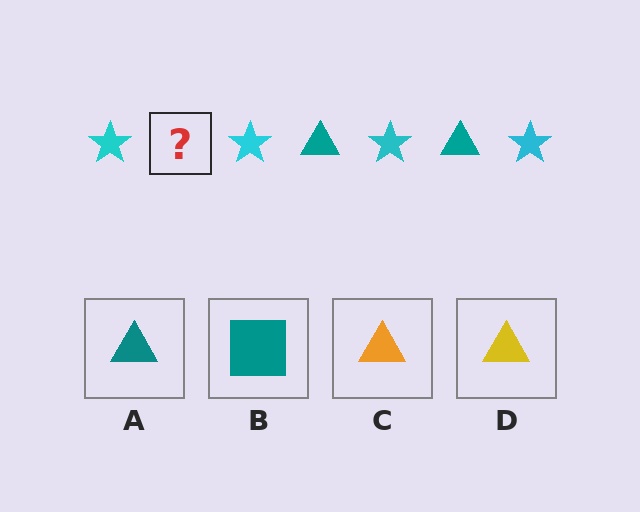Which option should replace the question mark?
Option A.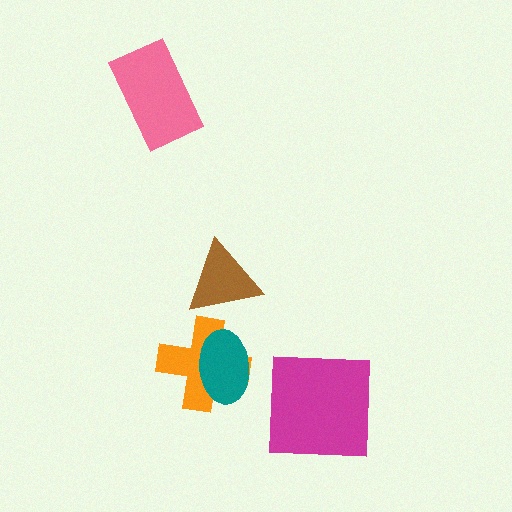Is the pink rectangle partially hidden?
No, no other shape covers it.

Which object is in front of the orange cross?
The teal ellipse is in front of the orange cross.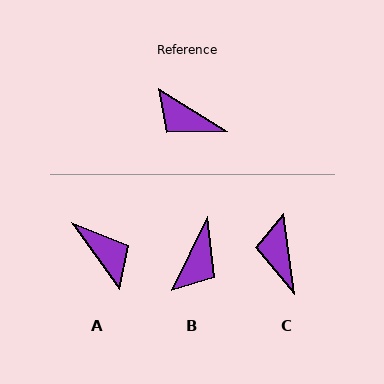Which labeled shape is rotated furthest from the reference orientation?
A, about 158 degrees away.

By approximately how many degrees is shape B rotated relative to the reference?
Approximately 96 degrees counter-clockwise.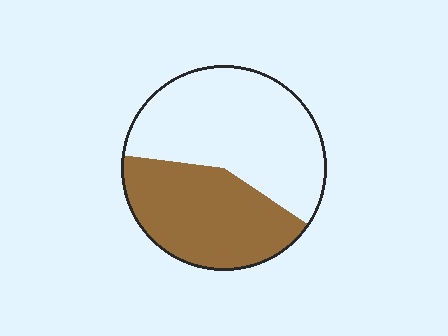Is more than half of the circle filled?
No.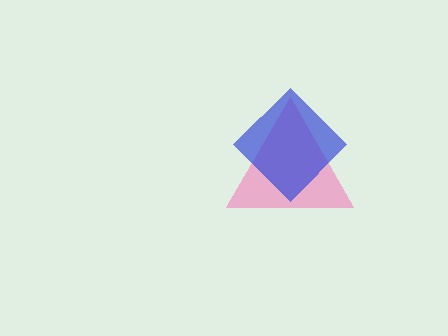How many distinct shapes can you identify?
There are 2 distinct shapes: a pink triangle, a blue diamond.